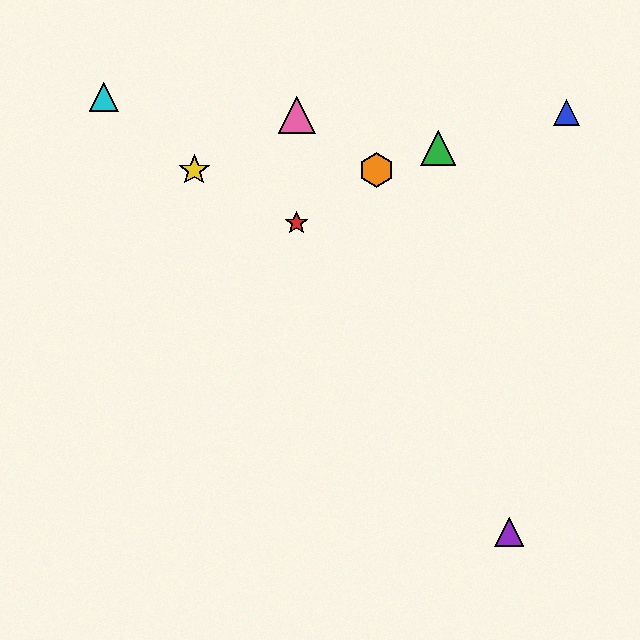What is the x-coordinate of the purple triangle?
The purple triangle is at x≈509.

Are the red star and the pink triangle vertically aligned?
Yes, both are at x≈297.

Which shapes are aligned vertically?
The red star, the pink triangle are aligned vertically.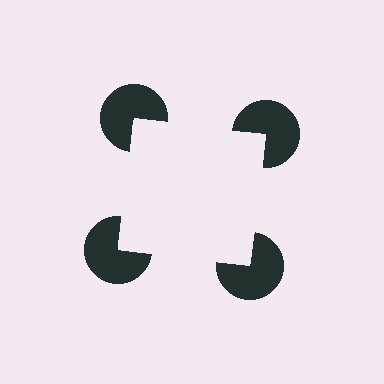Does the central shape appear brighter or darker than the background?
It typically appears slightly brighter than the background, even though no actual brightness change is drawn.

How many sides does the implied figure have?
4 sides.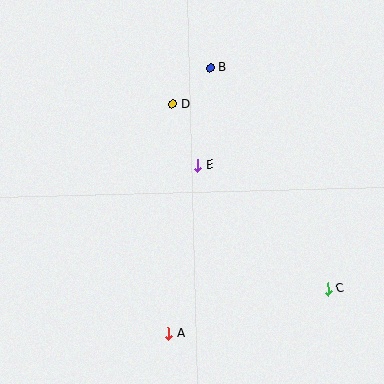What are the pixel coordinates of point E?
Point E is at (198, 165).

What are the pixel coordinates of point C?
Point C is at (328, 289).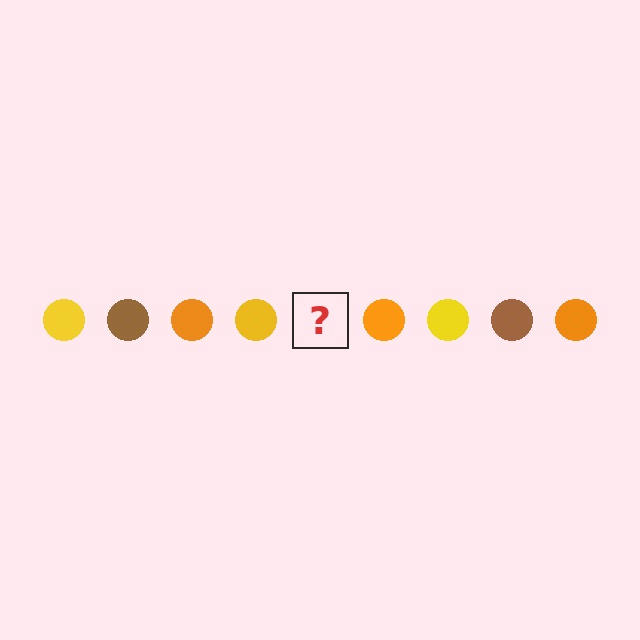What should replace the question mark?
The question mark should be replaced with a brown circle.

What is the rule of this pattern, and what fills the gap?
The rule is that the pattern cycles through yellow, brown, orange circles. The gap should be filled with a brown circle.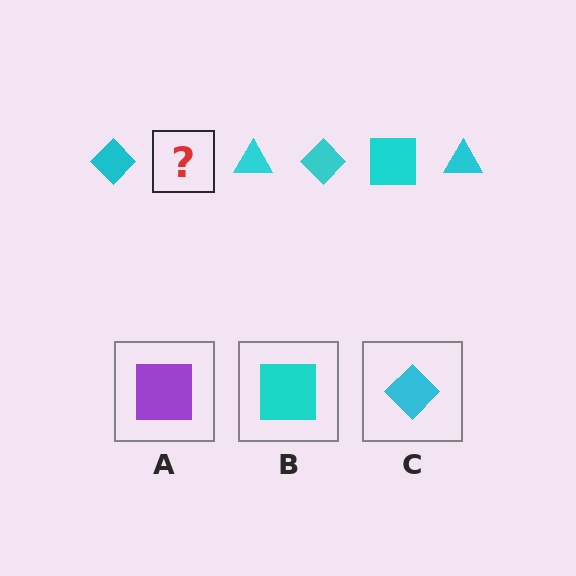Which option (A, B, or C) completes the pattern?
B.